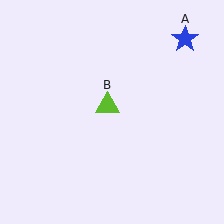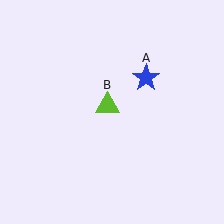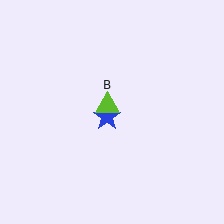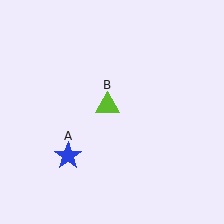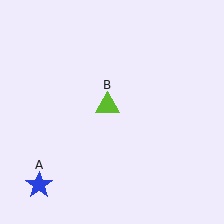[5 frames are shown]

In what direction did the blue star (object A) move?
The blue star (object A) moved down and to the left.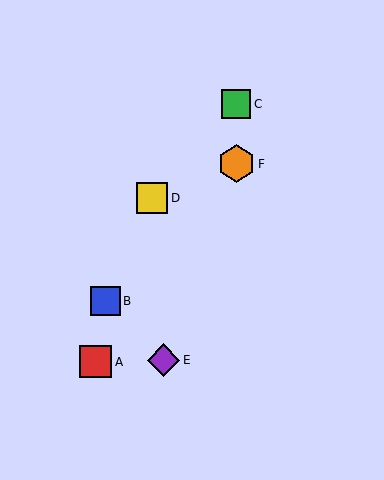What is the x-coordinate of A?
Object A is at x≈95.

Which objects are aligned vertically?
Objects C, F are aligned vertically.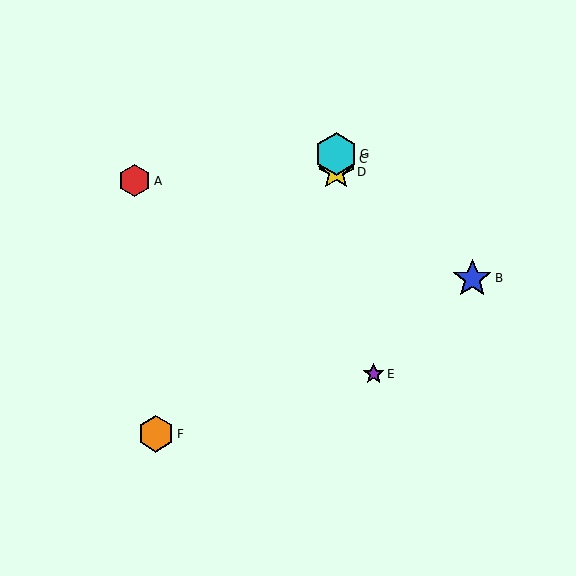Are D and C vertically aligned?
Yes, both are at x≈336.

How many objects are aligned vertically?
3 objects (C, D, G) are aligned vertically.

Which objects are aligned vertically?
Objects C, D, G are aligned vertically.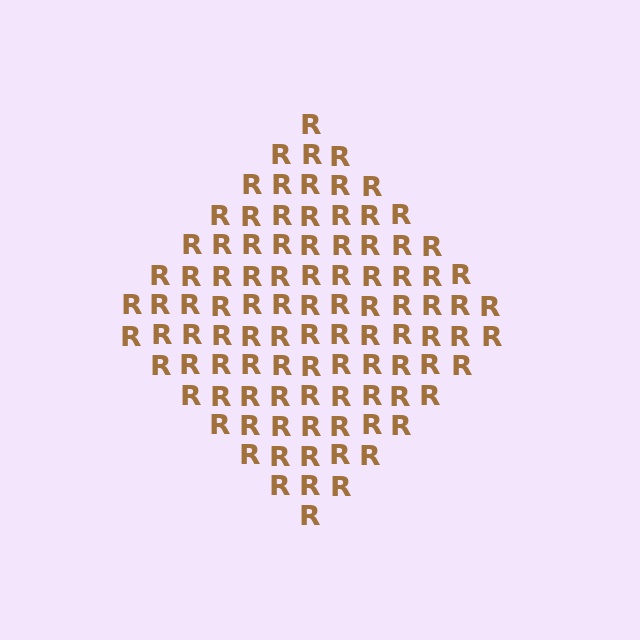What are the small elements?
The small elements are letter R's.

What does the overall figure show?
The overall figure shows a diamond.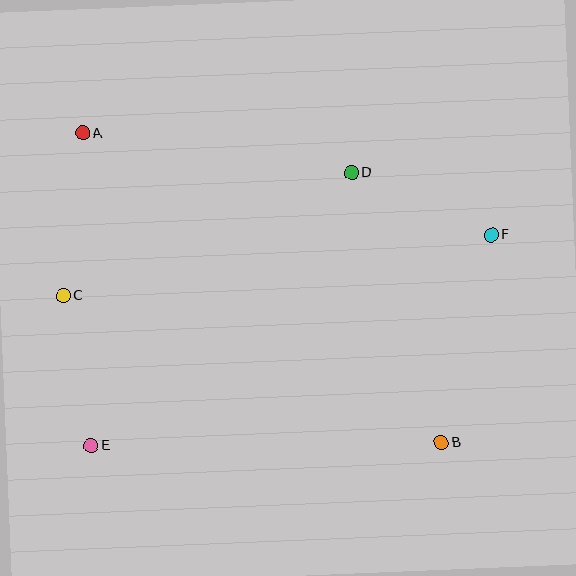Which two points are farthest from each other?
Points A and B are farthest from each other.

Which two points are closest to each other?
Points C and E are closest to each other.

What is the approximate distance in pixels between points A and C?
The distance between A and C is approximately 164 pixels.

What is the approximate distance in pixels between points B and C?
The distance between B and C is approximately 405 pixels.